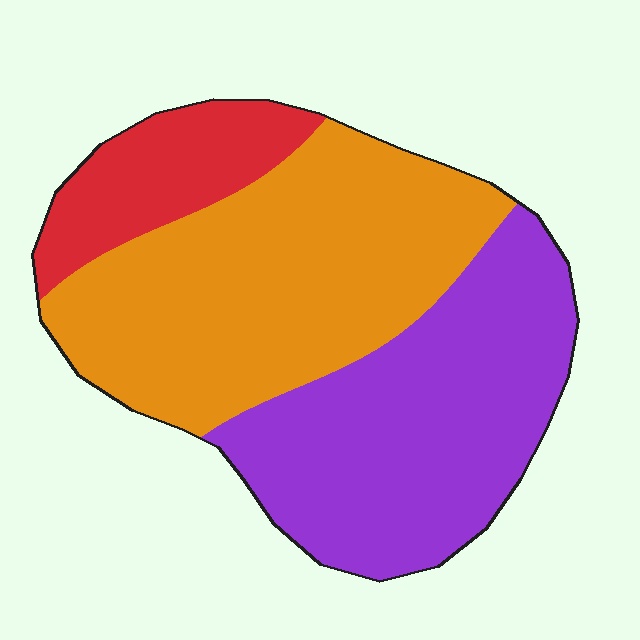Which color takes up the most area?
Orange, at roughly 45%.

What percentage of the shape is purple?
Purple takes up about two fifths (2/5) of the shape.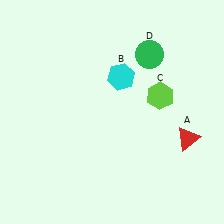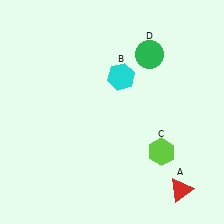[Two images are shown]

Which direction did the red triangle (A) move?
The red triangle (A) moved down.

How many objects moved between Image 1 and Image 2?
2 objects moved between the two images.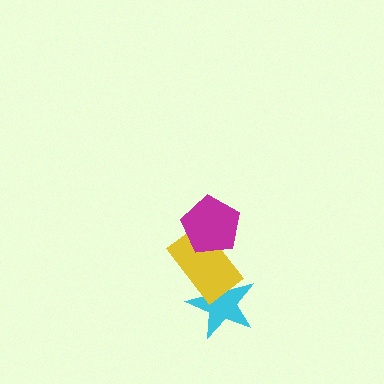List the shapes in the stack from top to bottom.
From top to bottom: the magenta pentagon, the yellow rectangle, the cyan star.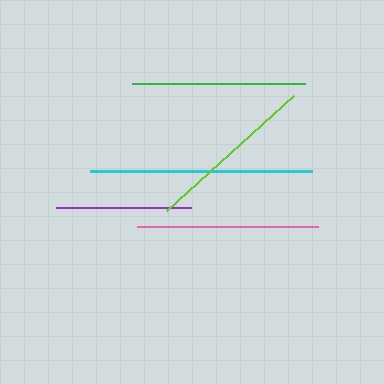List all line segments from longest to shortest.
From longest to shortest: cyan, pink, green, lime, purple.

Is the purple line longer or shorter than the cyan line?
The cyan line is longer than the purple line.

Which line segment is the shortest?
The purple line is the shortest at approximately 134 pixels.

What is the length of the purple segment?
The purple segment is approximately 134 pixels long.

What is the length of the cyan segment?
The cyan segment is approximately 222 pixels long.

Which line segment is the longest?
The cyan line is the longest at approximately 222 pixels.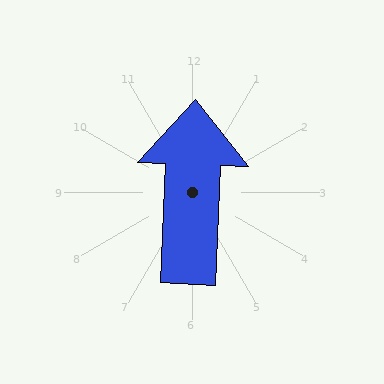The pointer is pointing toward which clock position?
Roughly 12 o'clock.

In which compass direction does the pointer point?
North.